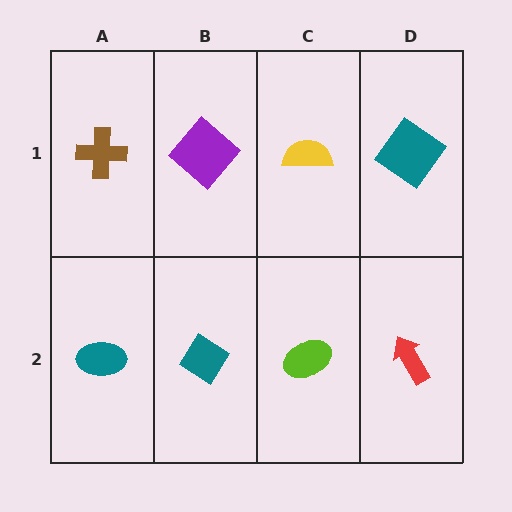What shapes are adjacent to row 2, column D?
A teal diamond (row 1, column D), a lime ellipse (row 2, column C).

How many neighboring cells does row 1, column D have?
2.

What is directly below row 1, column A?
A teal ellipse.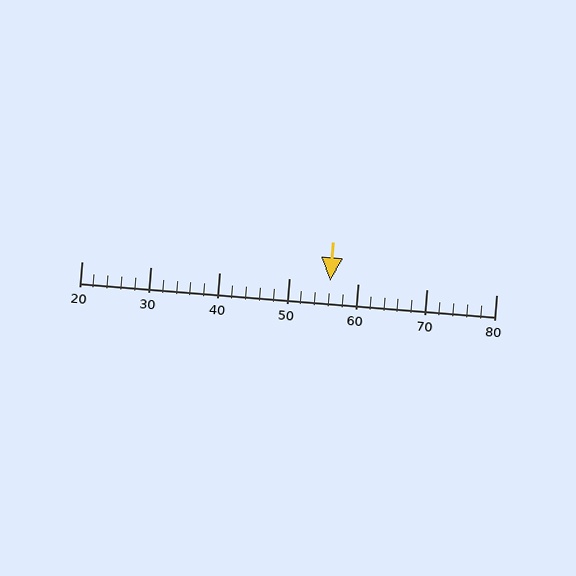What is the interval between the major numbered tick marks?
The major tick marks are spaced 10 units apart.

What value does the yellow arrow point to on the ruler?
The yellow arrow points to approximately 56.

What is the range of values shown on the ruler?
The ruler shows values from 20 to 80.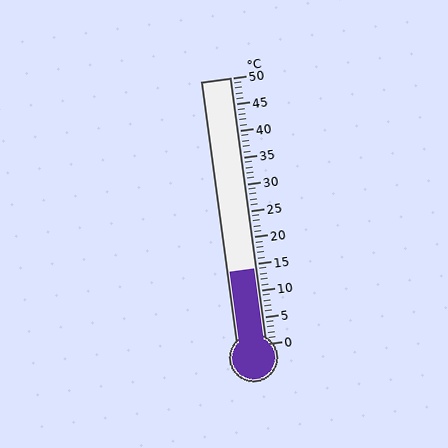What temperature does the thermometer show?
The thermometer shows approximately 14°C.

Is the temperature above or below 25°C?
The temperature is below 25°C.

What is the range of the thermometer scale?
The thermometer scale ranges from 0°C to 50°C.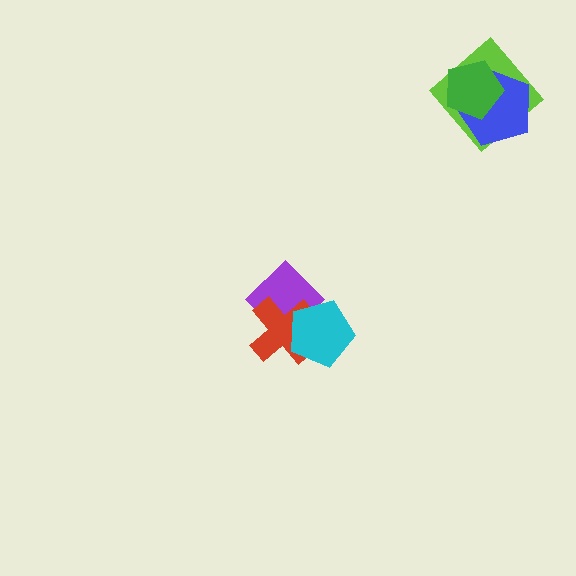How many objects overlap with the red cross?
2 objects overlap with the red cross.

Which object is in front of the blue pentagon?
The green pentagon is in front of the blue pentagon.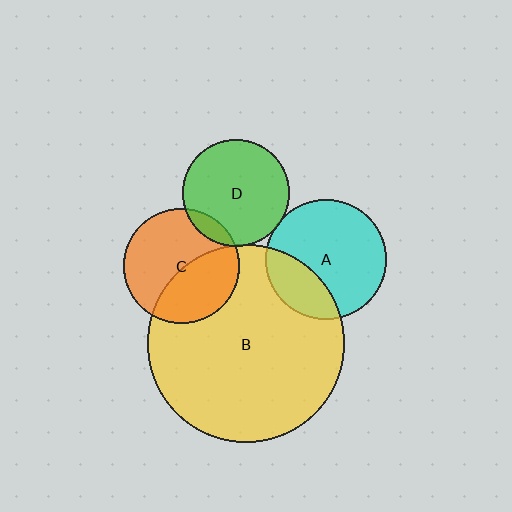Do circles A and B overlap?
Yes.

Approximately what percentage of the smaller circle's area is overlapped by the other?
Approximately 25%.